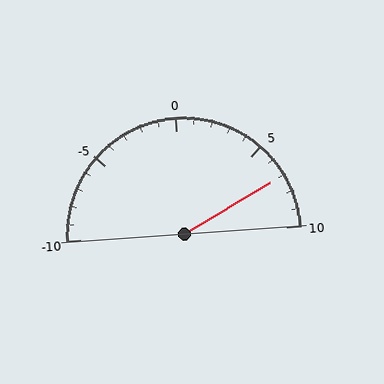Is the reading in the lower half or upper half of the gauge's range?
The reading is in the upper half of the range (-10 to 10).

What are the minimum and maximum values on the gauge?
The gauge ranges from -10 to 10.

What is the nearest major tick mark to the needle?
The nearest major tick mark is 5.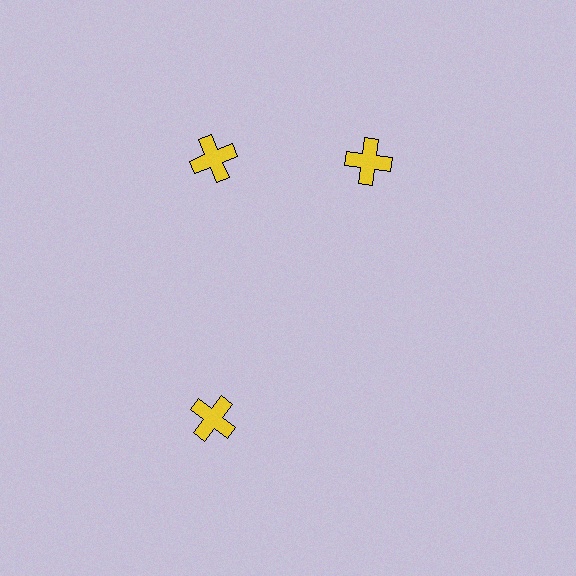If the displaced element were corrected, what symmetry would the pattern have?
It would have 3-fold rotational symmetry — the pattern would map onto itself every 120 degrees.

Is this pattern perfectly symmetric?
No. The 3 yellow crosses are arranged in a ring, but one element near the 3 o'clock position is rotated out of alignment along the ring, breaking the 3-fold rotational symmetry.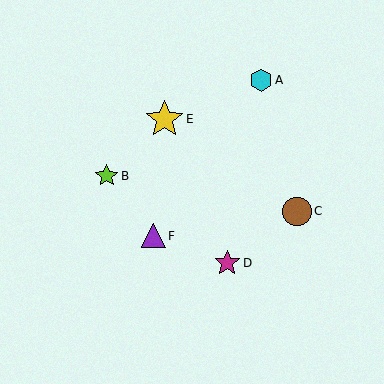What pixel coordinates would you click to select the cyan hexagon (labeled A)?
Click at (261, 80) to select the cyan hexagon A.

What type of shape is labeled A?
Shape A is a cyan hexagon.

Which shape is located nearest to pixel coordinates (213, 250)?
The magenta star (labeled D) at (227, 263) is nearest to that location.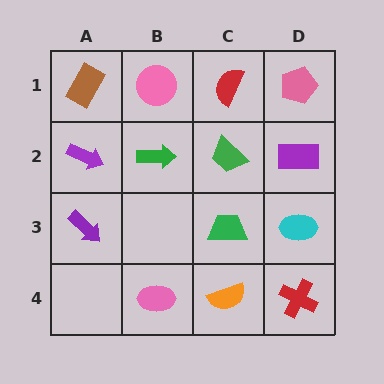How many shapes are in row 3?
3 shapes.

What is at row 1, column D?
A pink pentagon.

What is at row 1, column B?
A pink circle.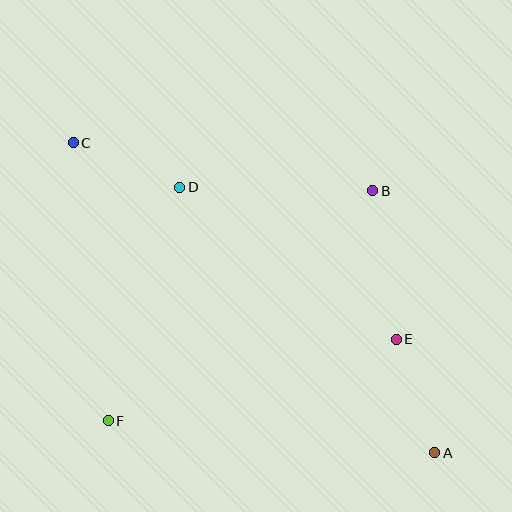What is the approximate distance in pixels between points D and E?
The distance between D and E is approximately 264 pixels.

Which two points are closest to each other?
Points C and D are closest to each other.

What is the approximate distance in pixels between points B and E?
The distance between B and E is approximately 150 pixels.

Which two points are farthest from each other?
Points A and C are farthest from each other.